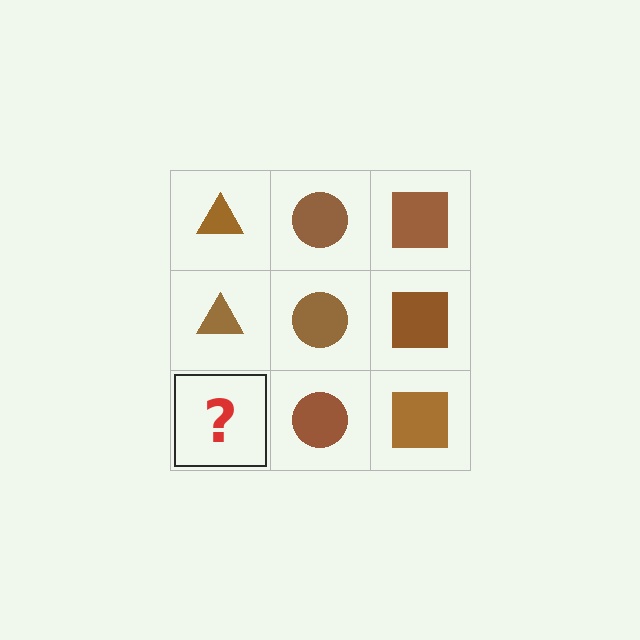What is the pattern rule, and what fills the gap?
The rule is that each column has a consistent shape. The gap should be filled with a brown triangle.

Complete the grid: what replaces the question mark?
The question mark should be replaced with a brown triangle.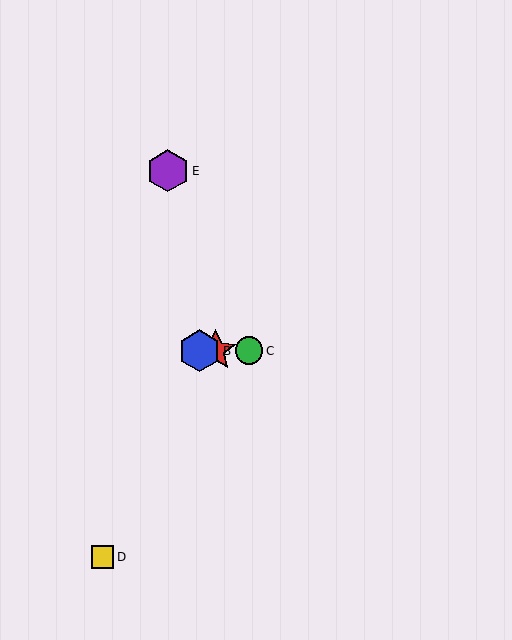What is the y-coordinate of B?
Object B is at y≈351.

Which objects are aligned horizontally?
Objects A, B, C are aligned horizontally.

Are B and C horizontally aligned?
Yes, both are at y≈351.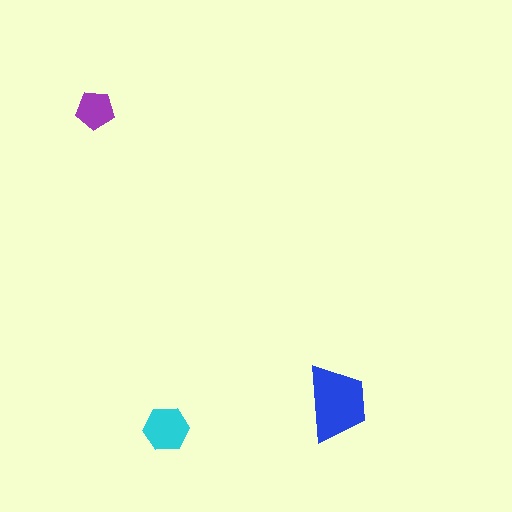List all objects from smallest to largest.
The purple pentagon, the cyan hexagon, the blue trapezoid.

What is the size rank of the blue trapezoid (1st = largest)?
1st.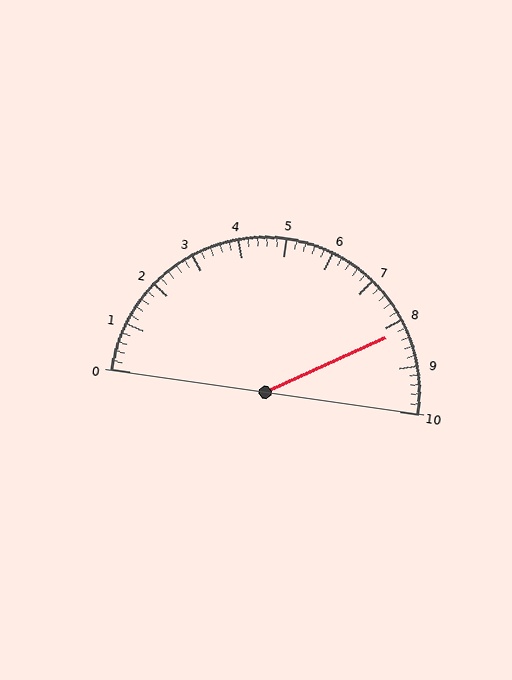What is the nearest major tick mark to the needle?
The nearest major tick mark is 8.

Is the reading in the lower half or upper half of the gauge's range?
The reading is in the upper half of the range (0 to 10).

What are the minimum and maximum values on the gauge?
The gauge ranges from 0 to 10.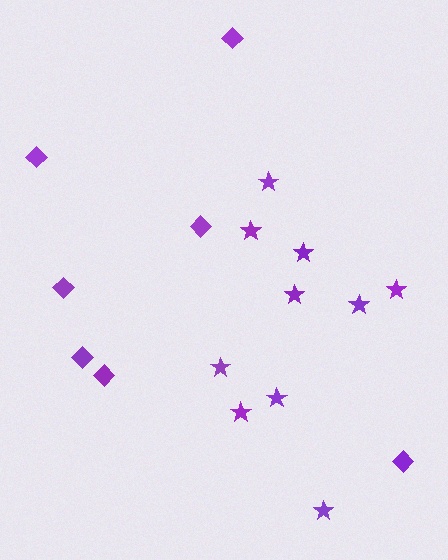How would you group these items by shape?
There are 2 groups: one group of diamonds (7) and one group of stars (10).